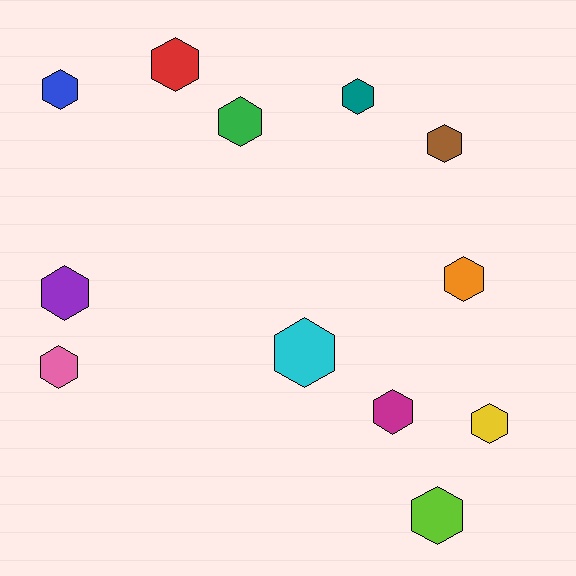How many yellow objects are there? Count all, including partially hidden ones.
There is 1 yellow object.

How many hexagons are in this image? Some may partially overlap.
There are 12 hexagons.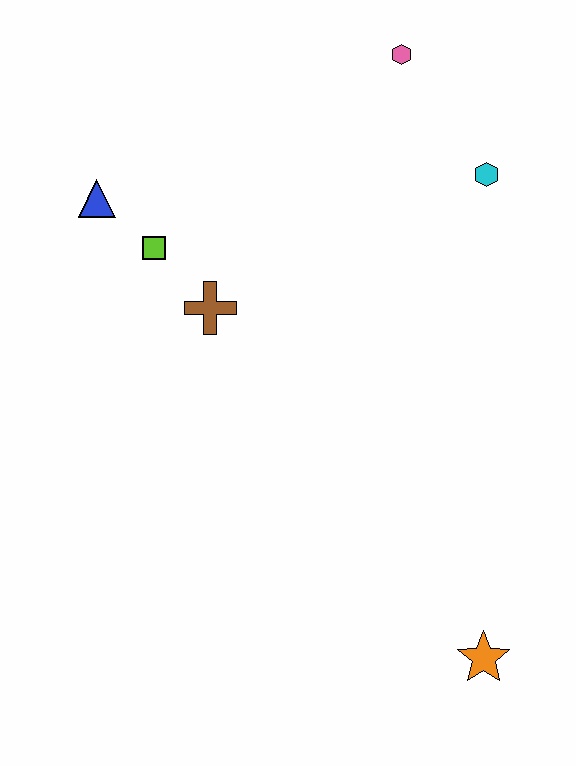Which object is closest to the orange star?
The brown cross is closest to the orange star.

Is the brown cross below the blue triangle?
Yes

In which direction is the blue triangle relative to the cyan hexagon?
The blue triangle is to the left of the cyan hexagon.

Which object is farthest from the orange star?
The pink hexagon is farthest from the orange star.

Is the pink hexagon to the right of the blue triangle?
Yes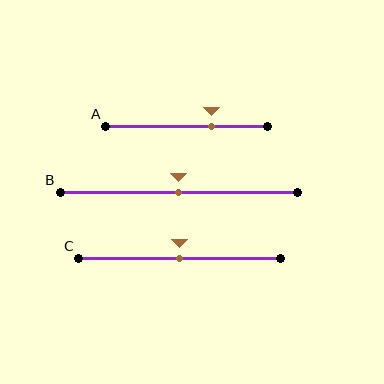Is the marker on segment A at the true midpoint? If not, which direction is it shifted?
No, the marker on segment A is shifted to the right by about 15% of the segment length.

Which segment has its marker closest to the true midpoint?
Segment B has its marker closest to the true midpoint.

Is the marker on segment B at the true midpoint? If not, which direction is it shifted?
Yes, the marker on segment B is at the true midpoint.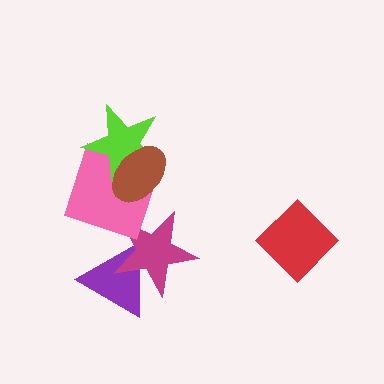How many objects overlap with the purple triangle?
1 object overlaps with the purple triangle.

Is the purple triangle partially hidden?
Yes, it is partially covered by another shape.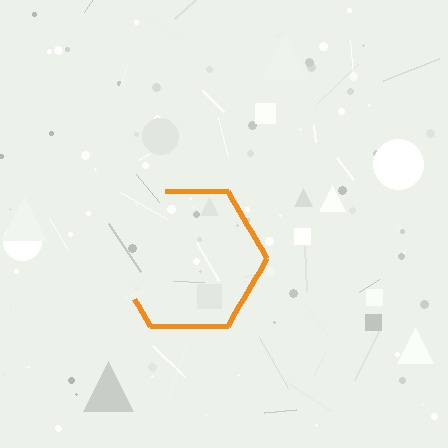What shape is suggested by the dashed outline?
The dashed outline suggests a hexagon.